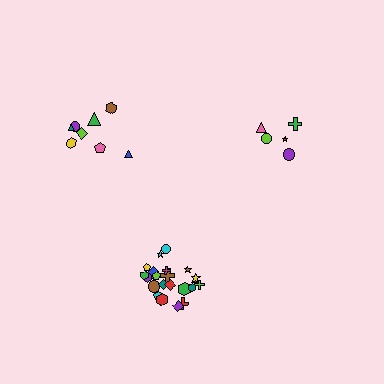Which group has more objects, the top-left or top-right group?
The top-left group.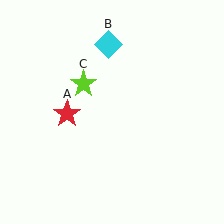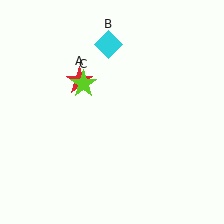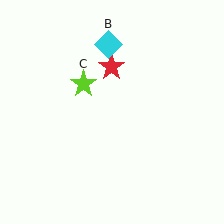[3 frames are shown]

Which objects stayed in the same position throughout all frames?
Cyan diamond (object B) and lime star (object C) remained stationary.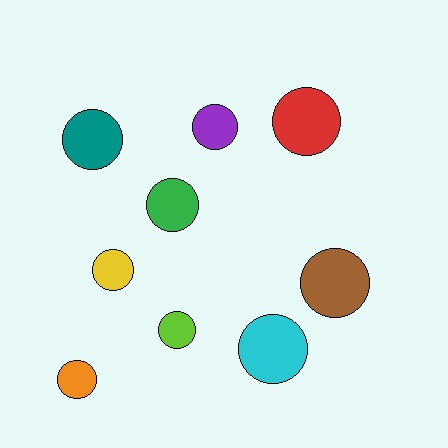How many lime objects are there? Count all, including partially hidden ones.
There is 1 lime object.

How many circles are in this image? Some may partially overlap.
There are 9 circles.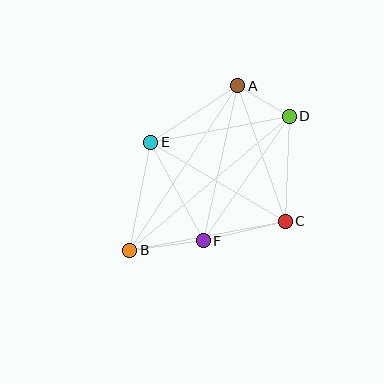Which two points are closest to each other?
Points A and D are closest to each other.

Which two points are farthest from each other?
Points B and D are farthest from each other.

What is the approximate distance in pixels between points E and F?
The distance between E and F is approximately 112 pixels.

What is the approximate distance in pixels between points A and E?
The distance between A and E is approximately 103 pixels.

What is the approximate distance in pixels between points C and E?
The distance between C and E is approximately 156 pixels.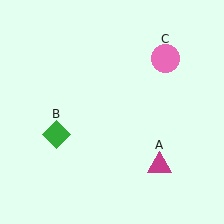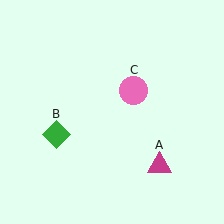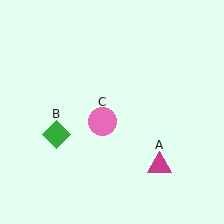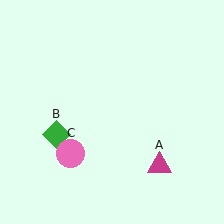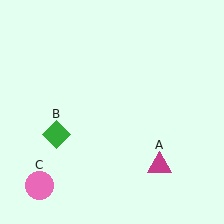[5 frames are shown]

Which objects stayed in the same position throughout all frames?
Magenta triangle (object A) and green diamond (object B) remained stationary.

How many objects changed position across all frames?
1 object changed position: pink circle (object C).